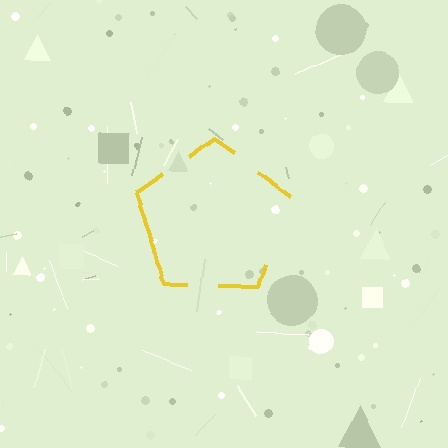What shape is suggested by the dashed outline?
The dashed outline suggests a pentagon.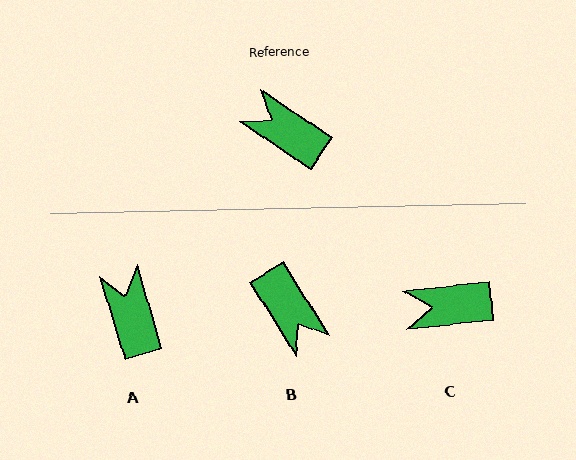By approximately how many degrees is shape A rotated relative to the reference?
Approximately 39 degrees clockwise.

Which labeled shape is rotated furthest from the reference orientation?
B, about 156 degrees away.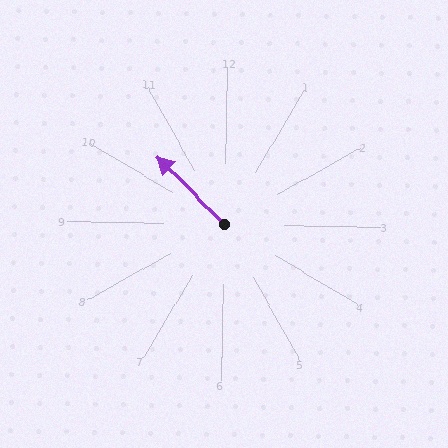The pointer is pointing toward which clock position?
Roughly 10 o'clock.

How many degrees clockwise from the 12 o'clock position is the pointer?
Approximately 314 degrees.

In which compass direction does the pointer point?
Northwest.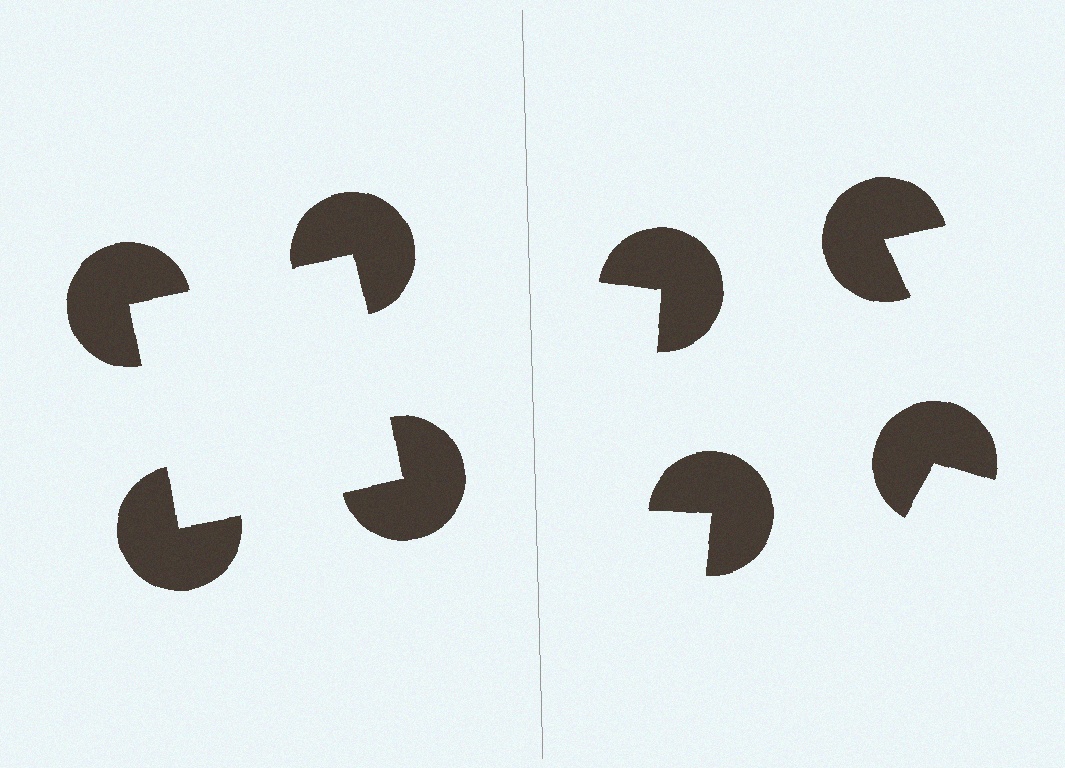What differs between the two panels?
The pac-man discs are positioned identically on both sides; only the wedge orientations differ. On the left they align to a square; on the right they are misaligned.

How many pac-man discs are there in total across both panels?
8 — 4 on each side.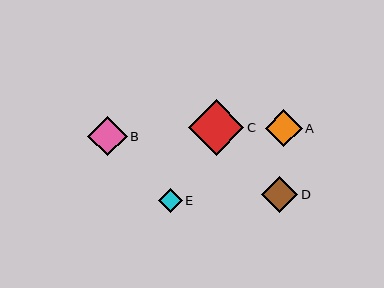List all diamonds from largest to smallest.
From largest to smallest: C, B, A, D, E.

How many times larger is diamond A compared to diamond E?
Diamond A is approximately 1.5 times the size of diamond E.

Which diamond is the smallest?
Diamond E is the smallest with a size of approximately 24 pixels.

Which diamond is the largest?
Diamond C is the largest with a size of approximately 55 pixels.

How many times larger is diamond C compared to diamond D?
Diamond C is approximately 1.5 times the size of diamond D.